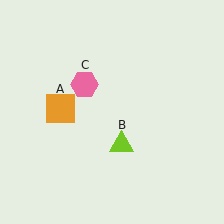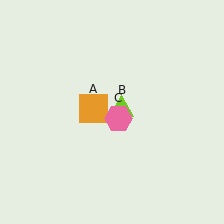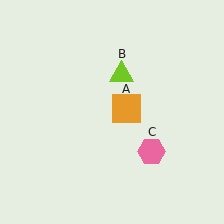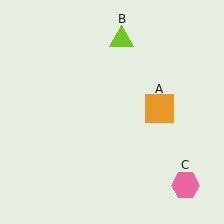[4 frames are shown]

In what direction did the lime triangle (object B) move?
The lime triangle (object B) moved up.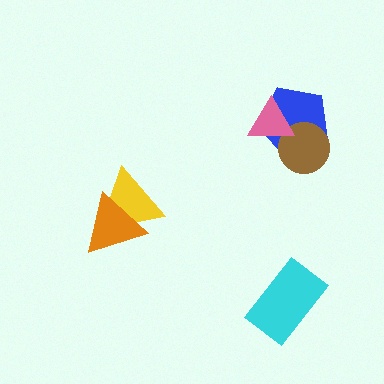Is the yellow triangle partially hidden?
Yes, it is partially covered by another shape.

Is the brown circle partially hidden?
Yes, it is partially covered by another shape.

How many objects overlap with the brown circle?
2 objects overlap with the brown circle.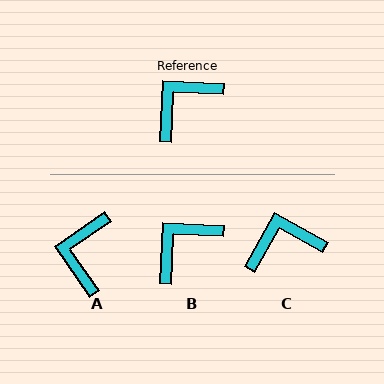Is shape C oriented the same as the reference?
No, it is off by about 26 degrees.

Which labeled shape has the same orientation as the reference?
B.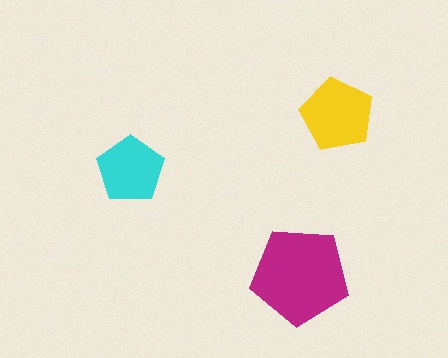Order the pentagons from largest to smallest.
the magenta one, the yellow one, the cyan one.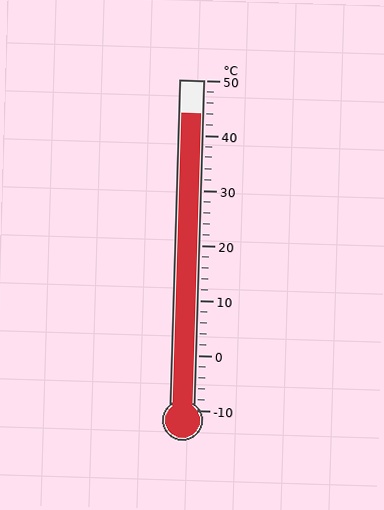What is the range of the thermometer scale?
The thermometer scale ranges from -10°C to 50°C.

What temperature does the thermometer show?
The thermometer shows approximately 44°C.